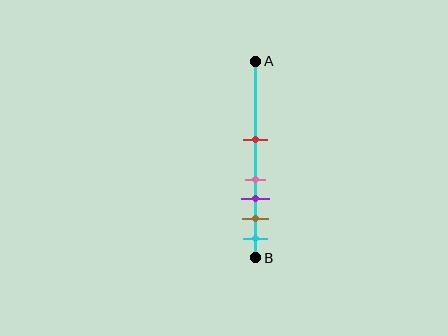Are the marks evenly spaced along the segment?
No, the marks are not evenly spaced.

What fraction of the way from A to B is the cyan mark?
The cyan mark is approximately 90% (0.9) of the way from A to B.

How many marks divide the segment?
There are 5 marks dividing the segment.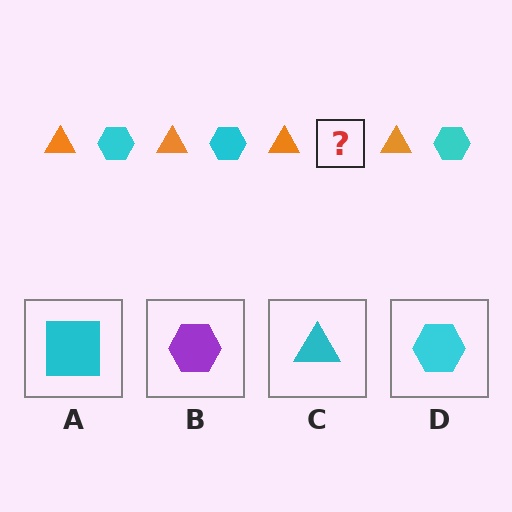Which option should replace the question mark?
Option D.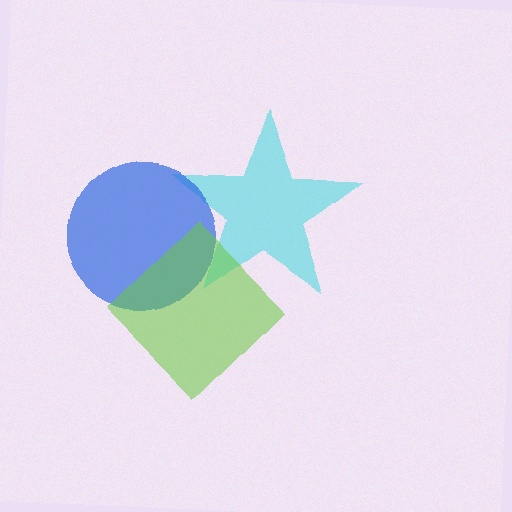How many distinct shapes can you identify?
There are 3 distinct shapes: a cyan star, a blue circle, a lime diamond.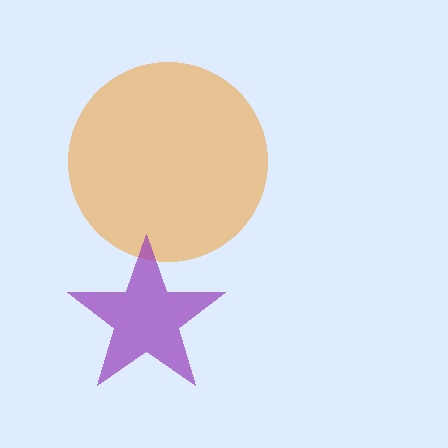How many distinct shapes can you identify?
There are 2 distinct shapes: an orange circle, a purple star.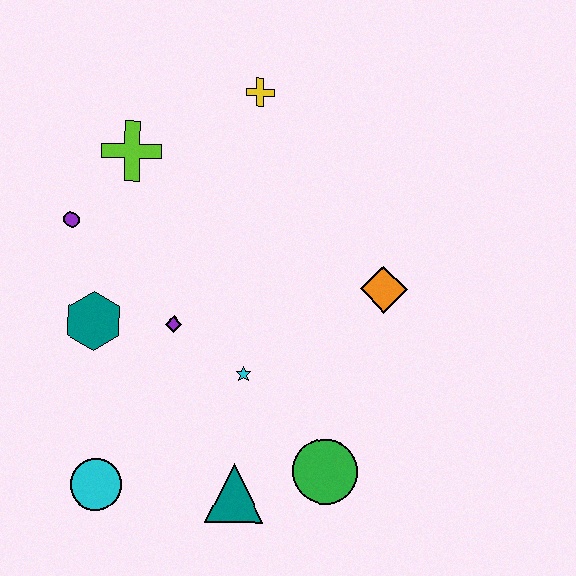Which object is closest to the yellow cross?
The lime cross is closest to the yellow cross.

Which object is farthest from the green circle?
The yellow cross is farthest from the green circle.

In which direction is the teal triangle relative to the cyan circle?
The teal triangle is to the right of the cyan circle.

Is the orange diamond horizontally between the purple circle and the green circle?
No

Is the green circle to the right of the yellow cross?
Yes